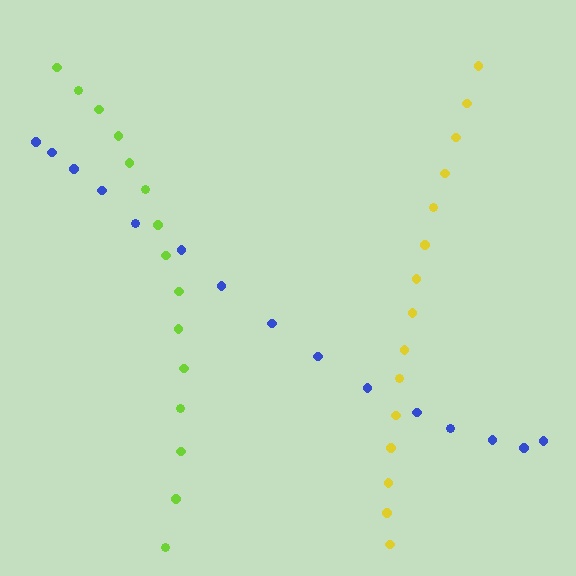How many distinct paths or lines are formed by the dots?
There are 3 distinct paths.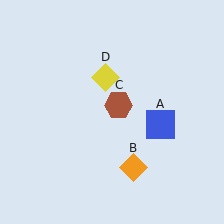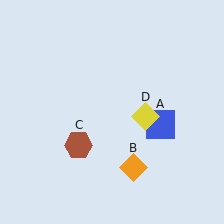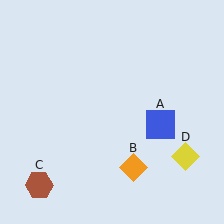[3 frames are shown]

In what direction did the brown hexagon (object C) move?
The brown hexagon (object C) moved down and to the left.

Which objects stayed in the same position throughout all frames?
Blue square (object A) and orange diamond (object B) remained stationary.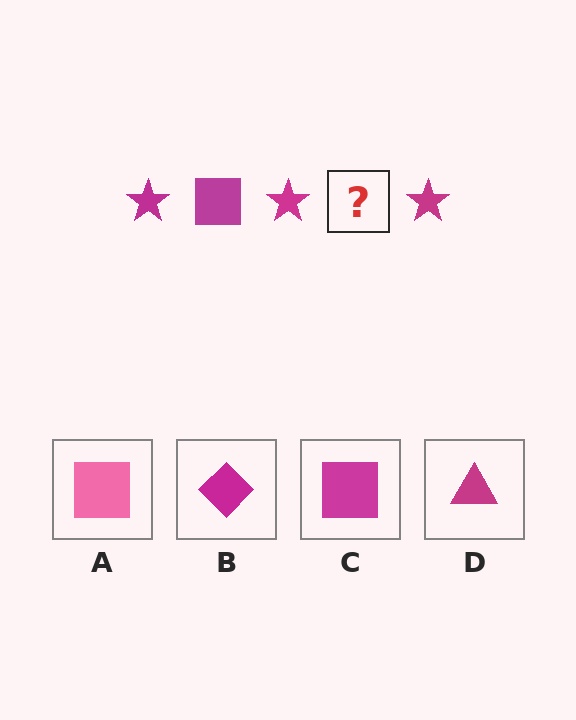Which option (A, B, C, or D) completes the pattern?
C.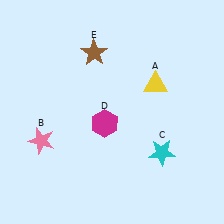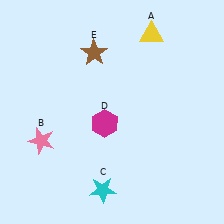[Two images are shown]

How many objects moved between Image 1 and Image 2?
2 objects moved between the two images.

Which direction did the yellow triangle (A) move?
The yellow triangle (A) moved up.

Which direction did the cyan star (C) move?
The cyan star (C) moved left.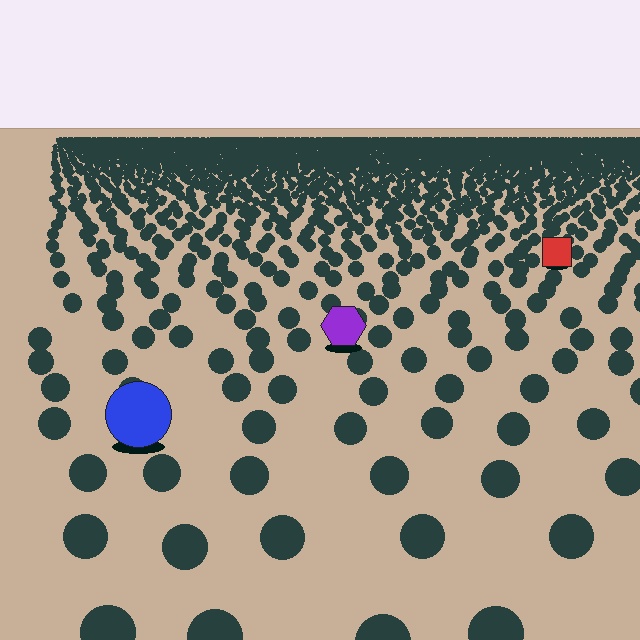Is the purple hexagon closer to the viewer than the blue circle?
No. The blue circle is closer — you can tell from the texture gradient: the ground texture is coarser near it.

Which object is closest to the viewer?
The blue circle is closest. The texture marks near it are larger and more spread out.